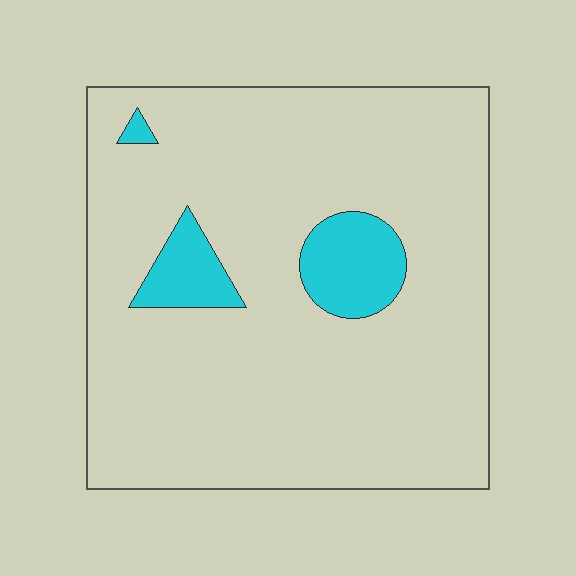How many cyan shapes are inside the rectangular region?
3.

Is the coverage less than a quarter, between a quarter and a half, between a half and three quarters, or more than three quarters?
Less than a quarter.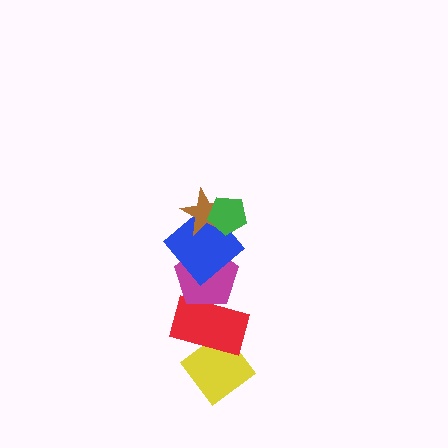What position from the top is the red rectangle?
The red rectangle is 5th from the top.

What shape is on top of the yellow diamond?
The red rectangle is on top of the yellow diamond.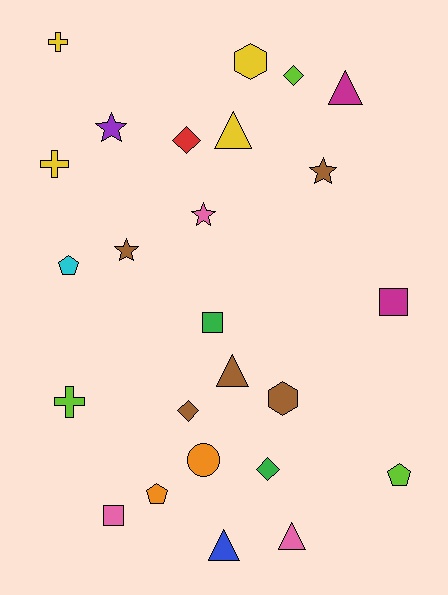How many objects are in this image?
There are 25 objects.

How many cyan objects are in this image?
There is 1 cyan object.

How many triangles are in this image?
There are 5 triangles.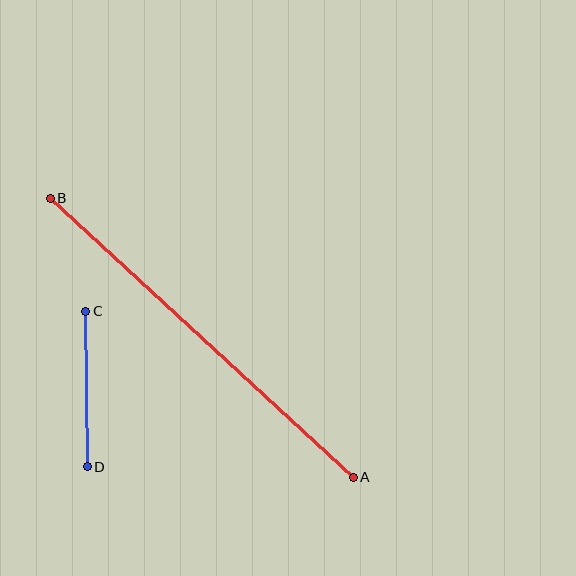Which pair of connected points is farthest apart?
Points A and B are farthest apart.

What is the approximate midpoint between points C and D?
The midpoint is at approximately (87, 389) pixels.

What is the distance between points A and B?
The distance is approximately 412 pixels.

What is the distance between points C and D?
The distance is approximately 155 pixels.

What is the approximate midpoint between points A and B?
The midpoint is at approximately (202, 338) pixels.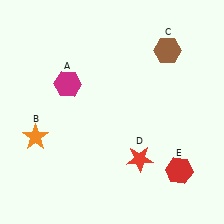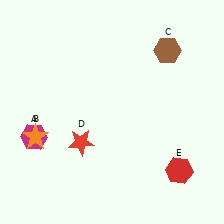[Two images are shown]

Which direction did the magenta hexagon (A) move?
The magenta hexagon (A) moved down.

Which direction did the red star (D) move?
The red star (D) moved left.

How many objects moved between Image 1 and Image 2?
2 objects moved between the two images.